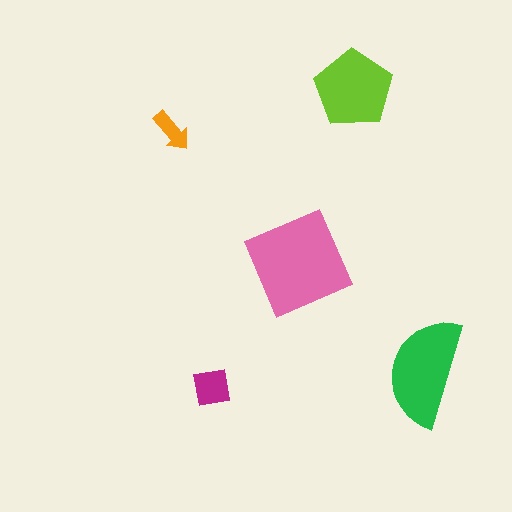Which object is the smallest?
The orange arrow.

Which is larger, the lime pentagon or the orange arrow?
The lime pentagon.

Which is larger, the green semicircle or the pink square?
The pink square.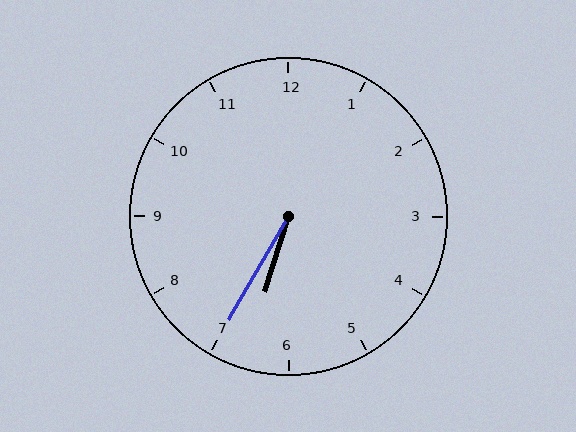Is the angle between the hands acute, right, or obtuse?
It is acute.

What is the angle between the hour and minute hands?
Approximately 12 degrees.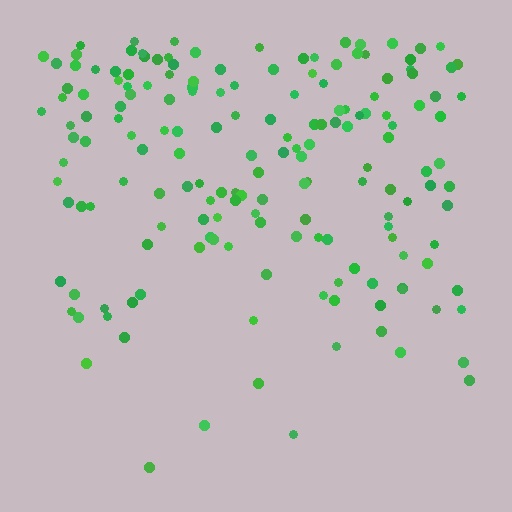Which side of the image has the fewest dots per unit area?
The bottom.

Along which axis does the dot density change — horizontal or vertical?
Vertical.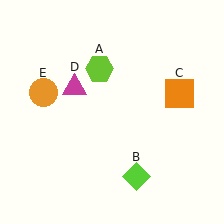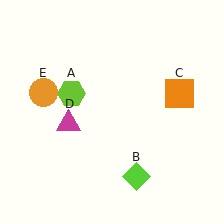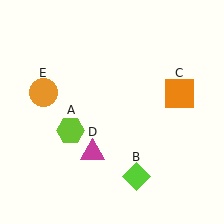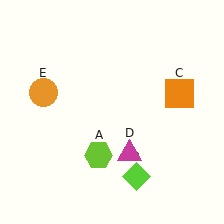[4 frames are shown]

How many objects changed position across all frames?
2 objects changed position: lime hexagon (object A), magenta triangle (object D).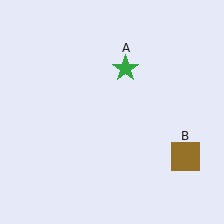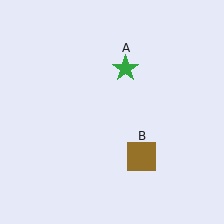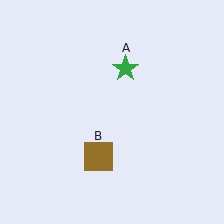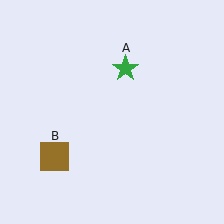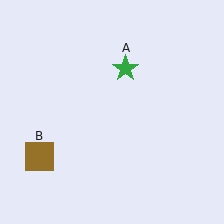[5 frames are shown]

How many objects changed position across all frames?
1 object changed position: brown square (object B).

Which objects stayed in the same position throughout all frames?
Green star (object A) remained stationary.